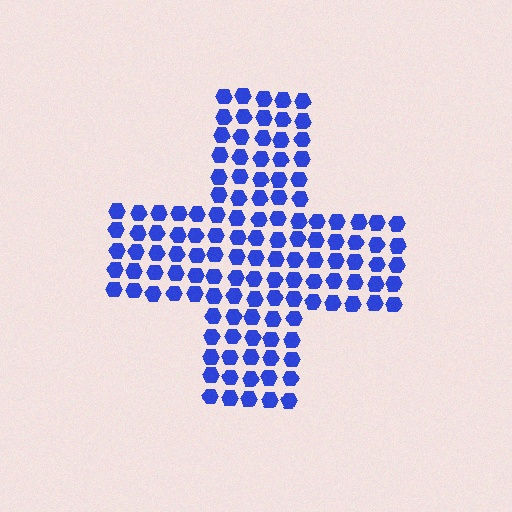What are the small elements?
The small elements are hexagons.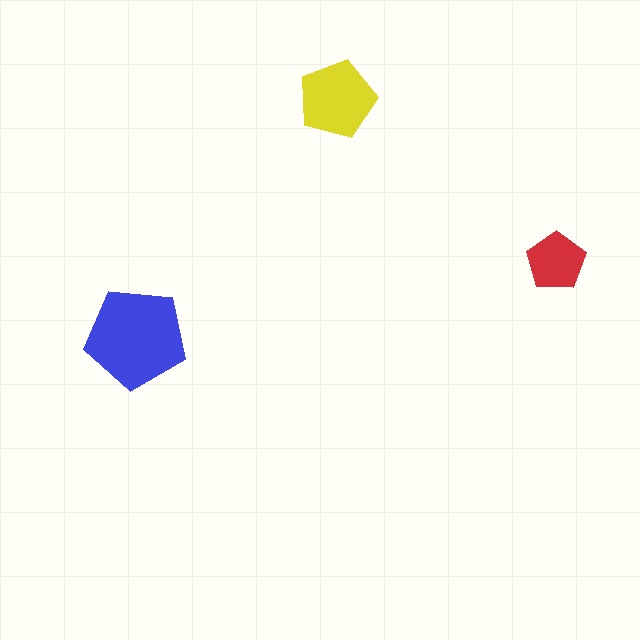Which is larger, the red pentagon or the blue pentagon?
The blue one.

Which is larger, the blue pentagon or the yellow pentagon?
The blue one.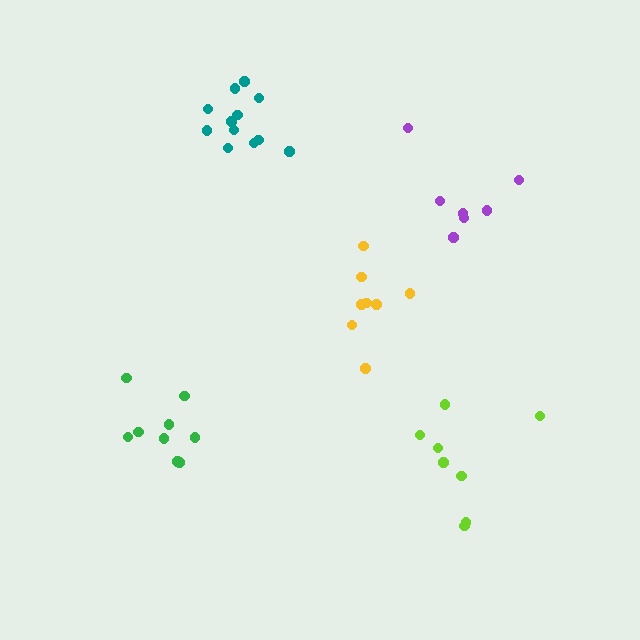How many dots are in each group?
Group 1: 8 dots, Group 2: 9 dots, Group 3: 7 dots, Group 4: 8 dots, Group 5: 12 dots (44 total).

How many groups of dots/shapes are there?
There are 5 groups.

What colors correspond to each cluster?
The clusters are colored: lime, green, purple, yellow, teal.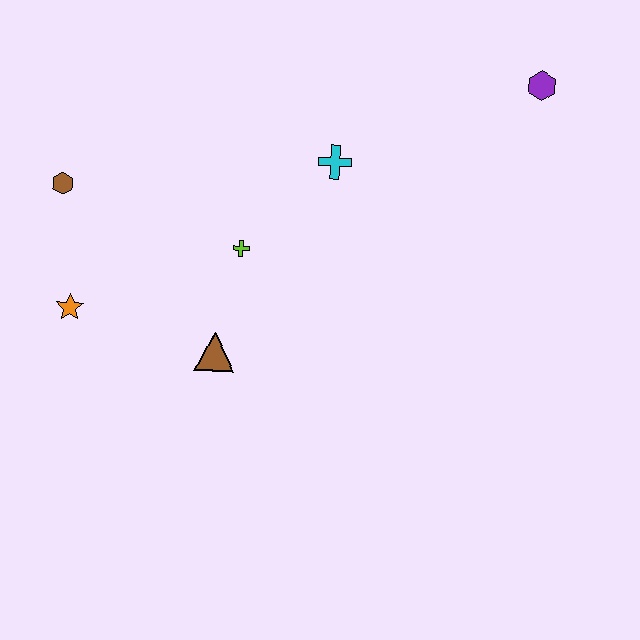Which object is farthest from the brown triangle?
The purple hexagon is farthest from the brown triangle.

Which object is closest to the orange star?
The brown hexagon is closest to the orange star.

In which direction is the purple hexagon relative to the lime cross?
The purple hexagon is to the right of the lime cross.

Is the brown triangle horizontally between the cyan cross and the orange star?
Yes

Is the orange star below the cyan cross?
Yes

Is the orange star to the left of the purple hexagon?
Yes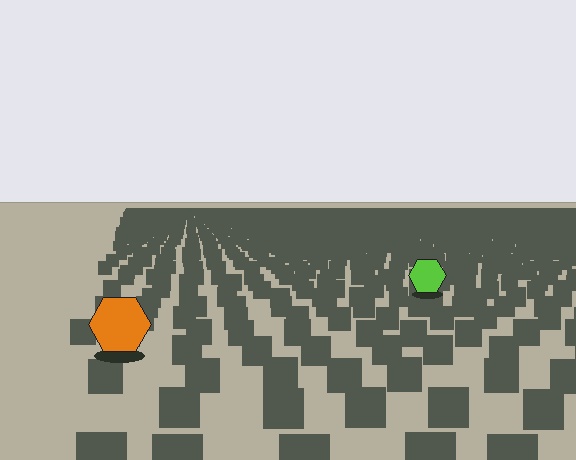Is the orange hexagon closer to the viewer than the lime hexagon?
Yes. The orange hexagon is closer — you can tell from the texture gradient: the ground texture is coarser near it.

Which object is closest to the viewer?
The orange hexagon is closest. The texture marks near it are larger and more spread out.